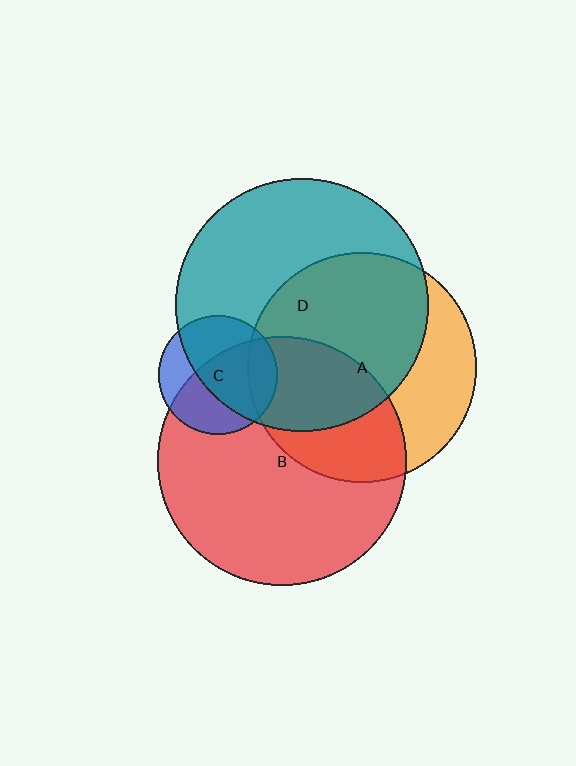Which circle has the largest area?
Circle D (teal).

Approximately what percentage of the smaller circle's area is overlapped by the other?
Approximately 40%.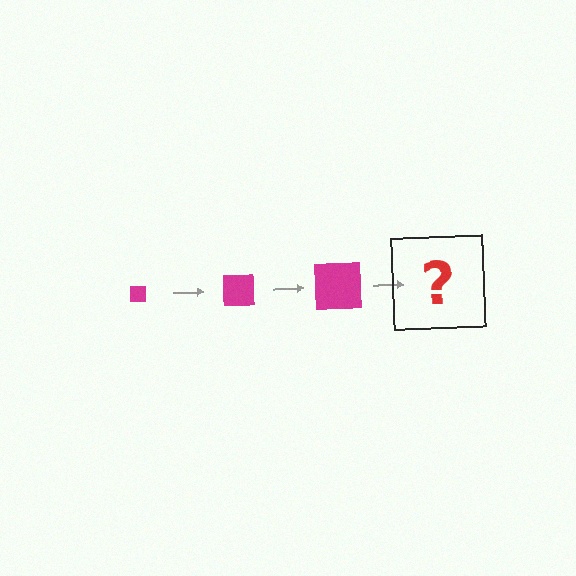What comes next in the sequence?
The next element should be a magenta square, larger than the previous one.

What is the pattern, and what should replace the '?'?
The pattern is that the square gets progressively larger each step. The '?' should be a magenta square, larger than the previous one.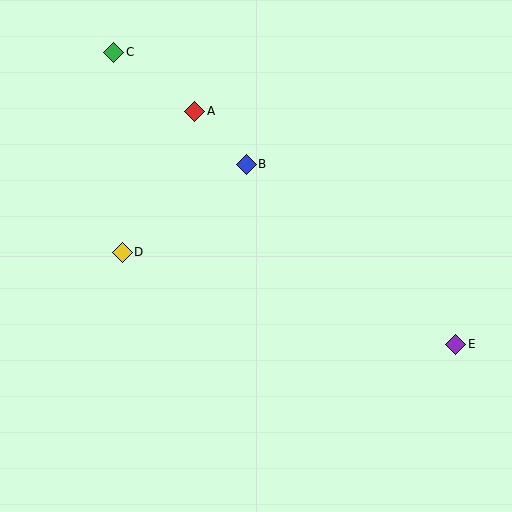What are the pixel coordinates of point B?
Point B is at (246, 164).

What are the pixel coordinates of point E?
Point E is at (456, 344).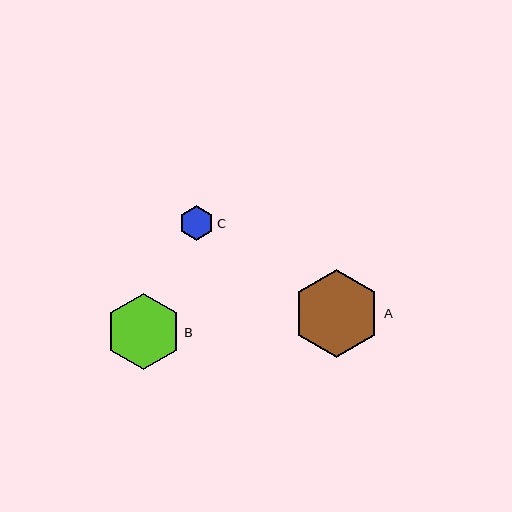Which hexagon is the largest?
Hexagon A is the largest with a size of approximately 88 pixels.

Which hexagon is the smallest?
Hexagon C is the smallest with a size of approximately 35 pixels.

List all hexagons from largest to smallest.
From largest to smallest: A, B, C.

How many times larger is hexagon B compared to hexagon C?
Hexagon B is approximately 2.2 times the size of hexagon C.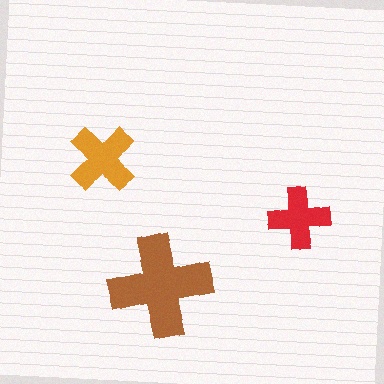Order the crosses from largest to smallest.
the brown one, the orange one, the red one.